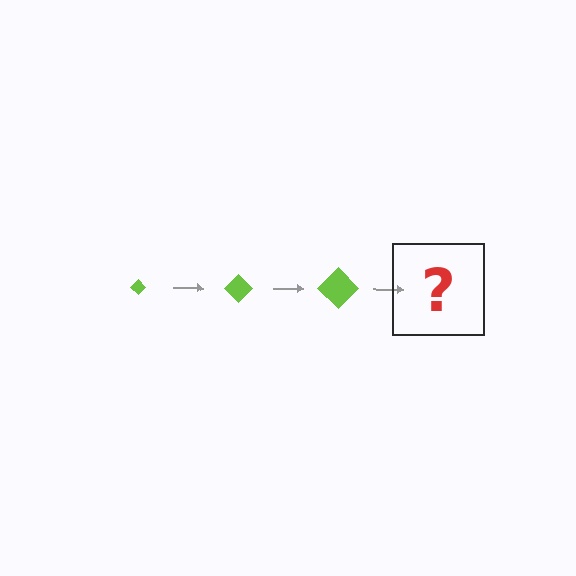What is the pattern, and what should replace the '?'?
The pattern is that the diamond gets progressively larger each step. The '?' should be a lime diamond, larger than the previous one.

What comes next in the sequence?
The next element should be a lime diamond, larger than the previous one.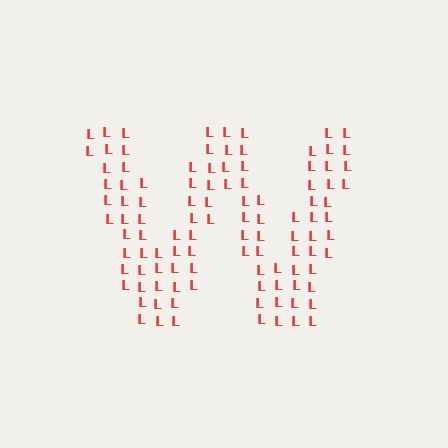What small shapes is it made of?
It is made of small letter L's.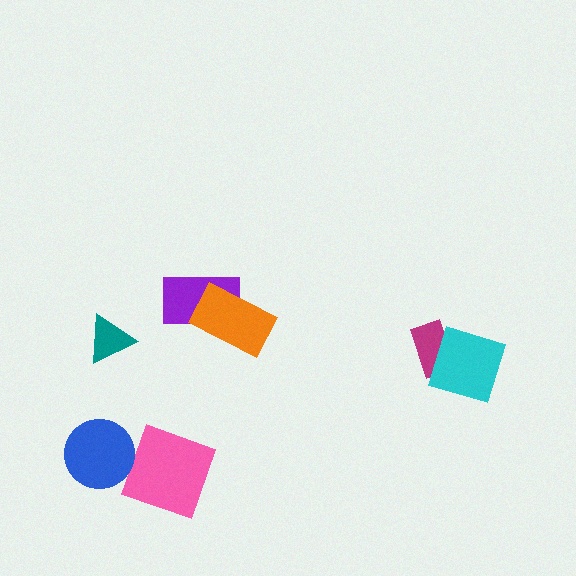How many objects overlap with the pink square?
0 objects overlap with the pink square.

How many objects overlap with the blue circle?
0 objects overlap with the blue circle.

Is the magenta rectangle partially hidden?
Yes, it is partially covered by another shape.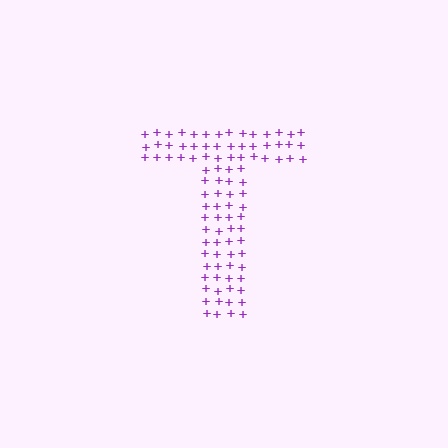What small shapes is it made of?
It is made of small plus signs.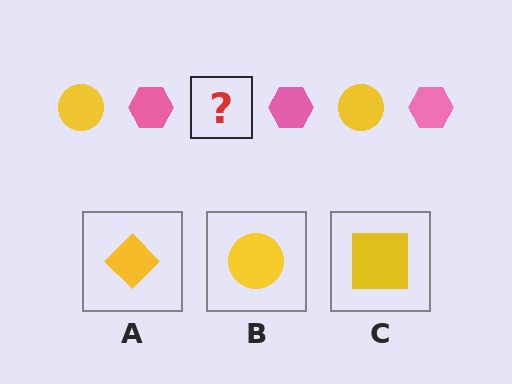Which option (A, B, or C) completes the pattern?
B.